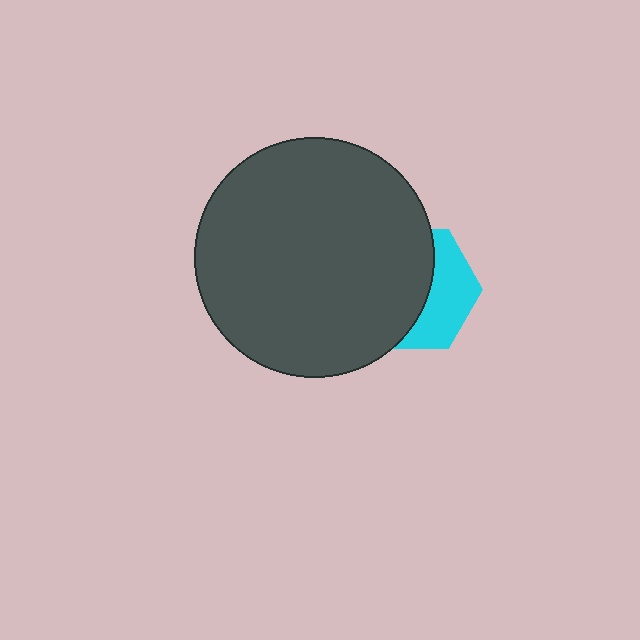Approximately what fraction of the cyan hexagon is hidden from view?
Roughly 60% of the cyan hexagon is hidden behind the dark gray circle.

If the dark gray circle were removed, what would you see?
You would see the complete cyan hexagon.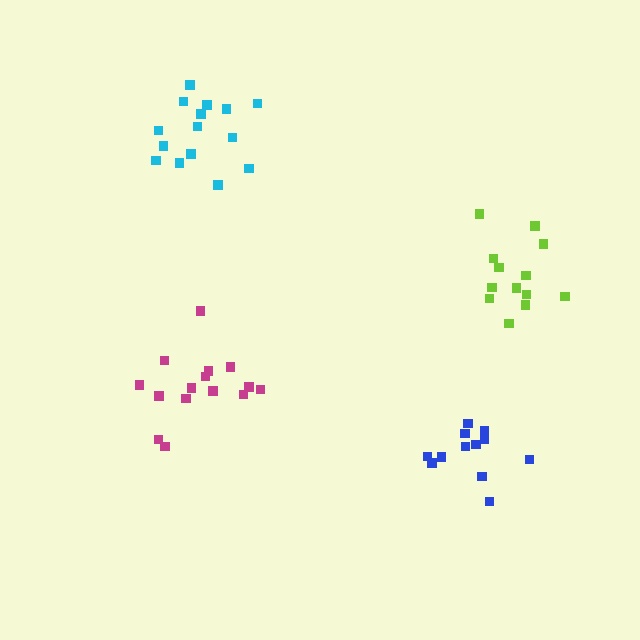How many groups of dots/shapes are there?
There are 4 groups.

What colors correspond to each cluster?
The clusters are colored: magenta, blue, cyan, lime.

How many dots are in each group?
Group 1: 15 dots, Group 2: 12 dots, Group 3: 15 dots, Group 4: 13 dots (55 total).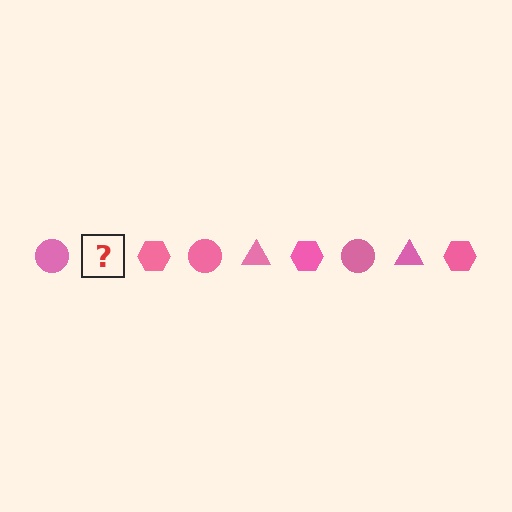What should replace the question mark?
The question mark should be replaced with a pink triangle.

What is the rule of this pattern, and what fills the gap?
The rule is that the pattern cycles through circle, triangle, hexagon shapes in pink. The gap should be filled with a pink triangle.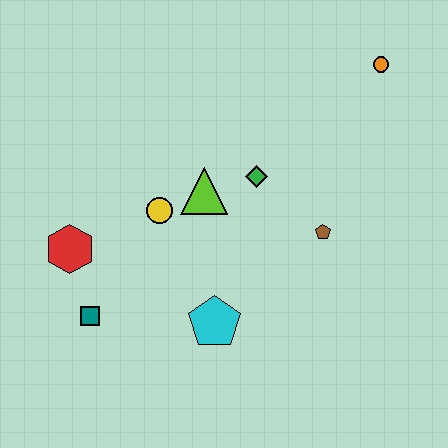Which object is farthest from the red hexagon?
The orange circle is farthest from the red hexagon.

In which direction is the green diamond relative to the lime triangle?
The green diamond is to the right of the lime triangle.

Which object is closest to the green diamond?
The lime triangle is closest to the green diamond.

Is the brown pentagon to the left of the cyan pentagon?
No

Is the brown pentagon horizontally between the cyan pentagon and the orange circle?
Yes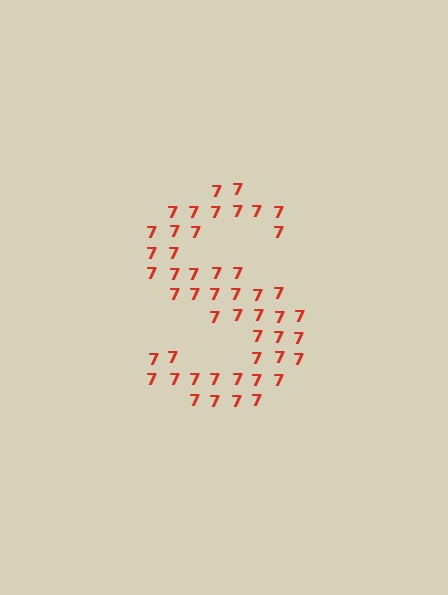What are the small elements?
The small elements are digit 7's.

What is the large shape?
The large shape is the letter S.